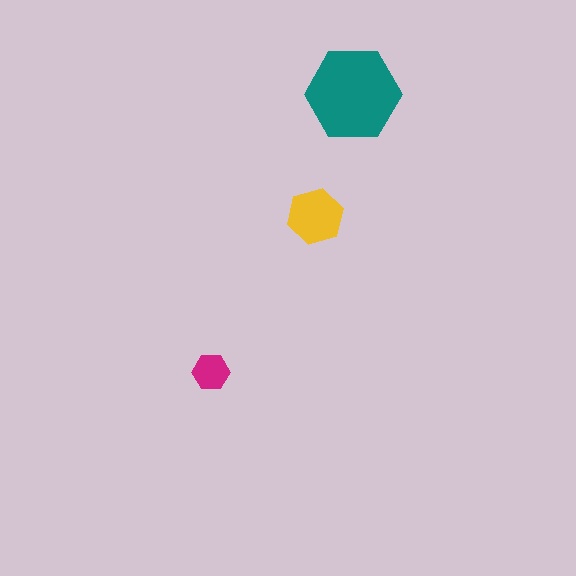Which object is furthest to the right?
The teal hexagon is rightmost.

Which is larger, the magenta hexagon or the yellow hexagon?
The yellow one.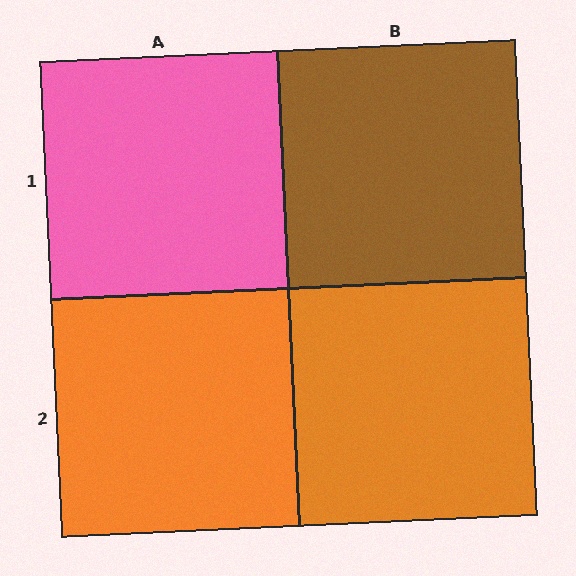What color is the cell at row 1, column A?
Pink.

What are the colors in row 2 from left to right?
Orange, orange.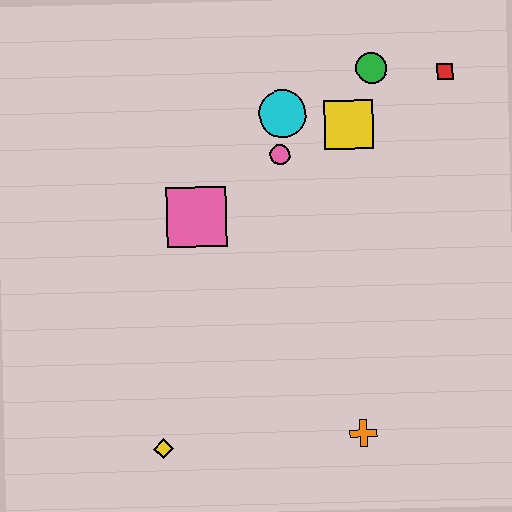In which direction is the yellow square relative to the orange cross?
The yellow square is above the orange cross.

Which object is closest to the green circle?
The yellow square is closest to the green circle.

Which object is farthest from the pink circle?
The yellow diamond is farthest from the pink circle.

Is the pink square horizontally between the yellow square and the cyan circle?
No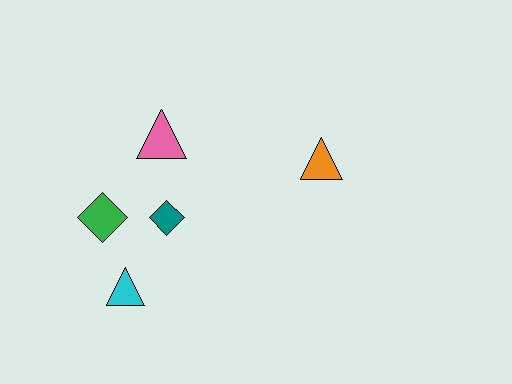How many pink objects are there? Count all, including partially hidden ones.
There is 1 pink object.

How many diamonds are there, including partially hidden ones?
There are 2 diamonds.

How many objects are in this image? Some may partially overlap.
There are 5 objects.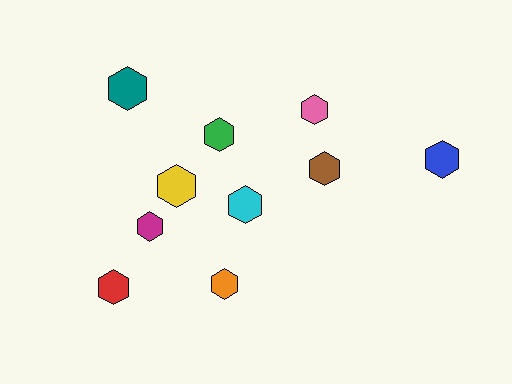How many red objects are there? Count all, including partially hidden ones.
There is 1 red object.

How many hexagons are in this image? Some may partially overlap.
There are 10 hexagons.